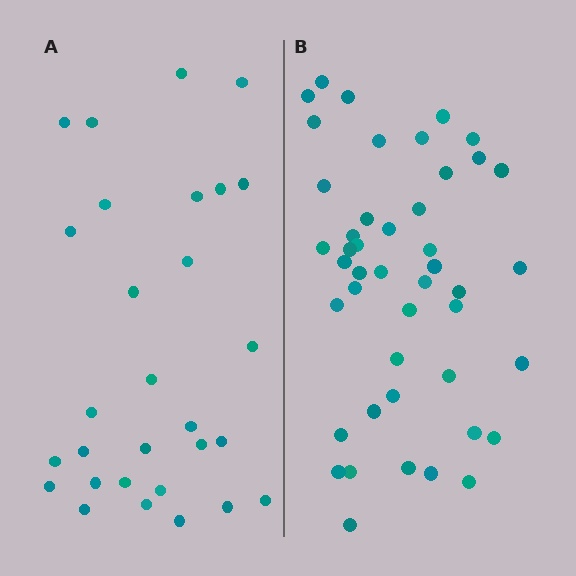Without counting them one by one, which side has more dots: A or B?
Region B (the right region) has more dots.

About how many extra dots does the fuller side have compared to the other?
Region B has approximately 15 more dots than region A.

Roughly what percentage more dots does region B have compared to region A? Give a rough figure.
About 55% more.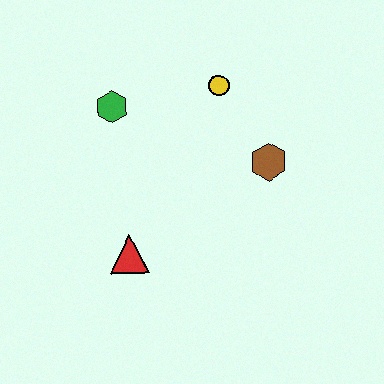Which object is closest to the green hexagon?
The yellow circle is closest to the green hexagon.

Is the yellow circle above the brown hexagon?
Yes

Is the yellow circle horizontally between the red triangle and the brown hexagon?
Yes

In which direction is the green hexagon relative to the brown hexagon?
The green hexagon is to the left of the brown hexagon.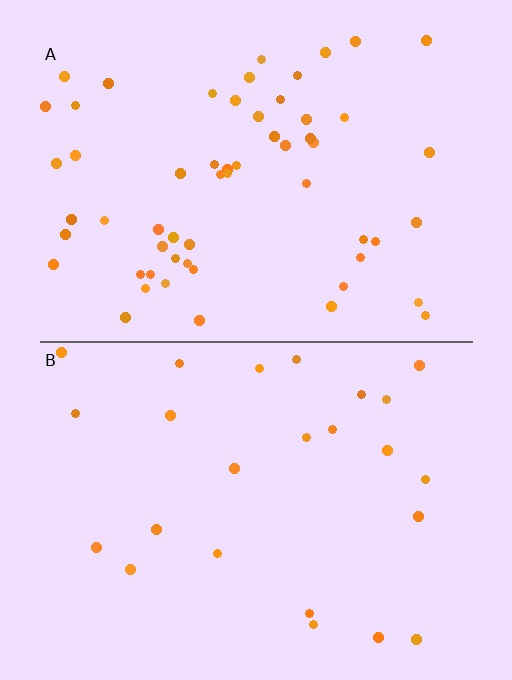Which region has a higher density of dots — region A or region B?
A (the top).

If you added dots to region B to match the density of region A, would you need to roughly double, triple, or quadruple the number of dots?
Approximately double.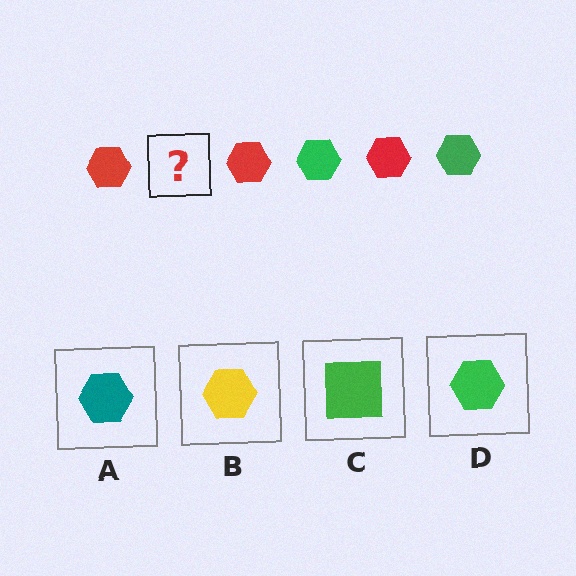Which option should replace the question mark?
Option D.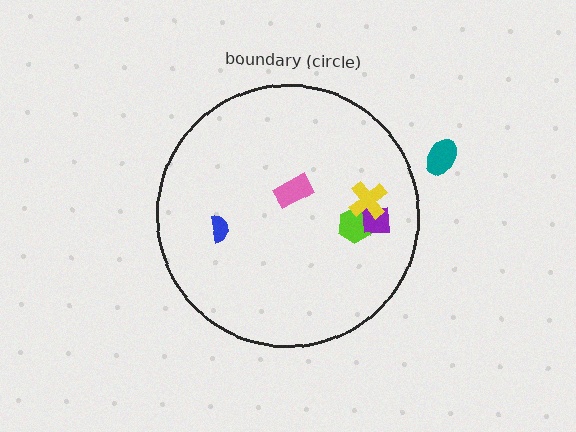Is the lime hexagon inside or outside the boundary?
Inside.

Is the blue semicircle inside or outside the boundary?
Inside.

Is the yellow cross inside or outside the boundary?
Inside.